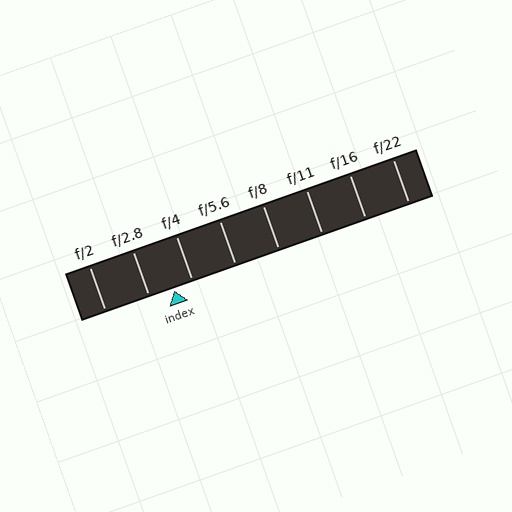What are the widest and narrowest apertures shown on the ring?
The widest aperture shown is f/2 and the narrowest is f/22.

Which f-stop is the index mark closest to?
The index mark is closest to f/4.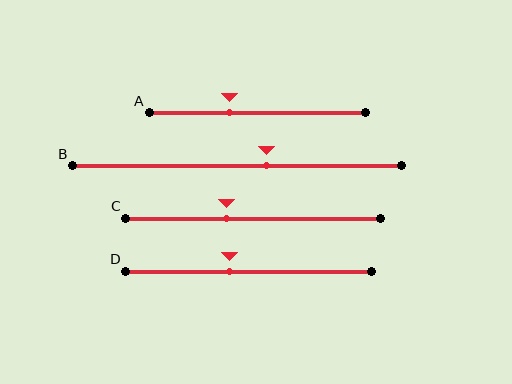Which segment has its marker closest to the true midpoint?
Segment D has its marker closest to the true midpoint.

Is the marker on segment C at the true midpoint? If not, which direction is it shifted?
No, the marker on segment C is shifted to the left by about 10% of the segment length.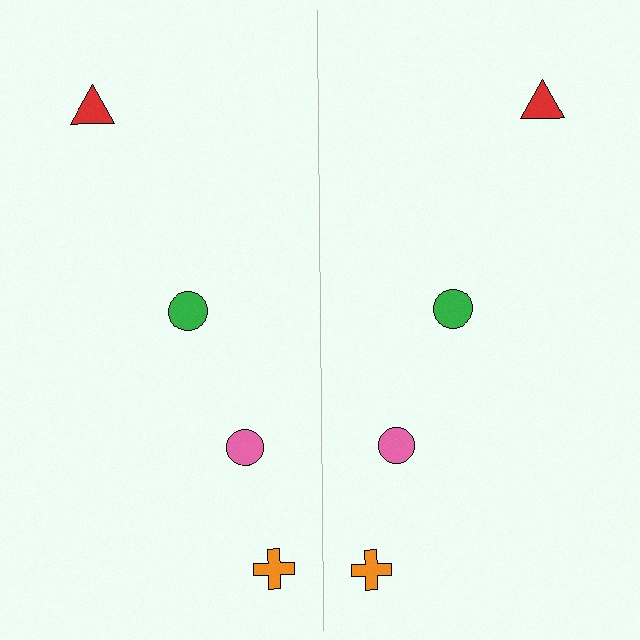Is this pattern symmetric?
Yes, this pattern has bilateral (reflection) symmetry.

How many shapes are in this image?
There are 8 shapes in this image.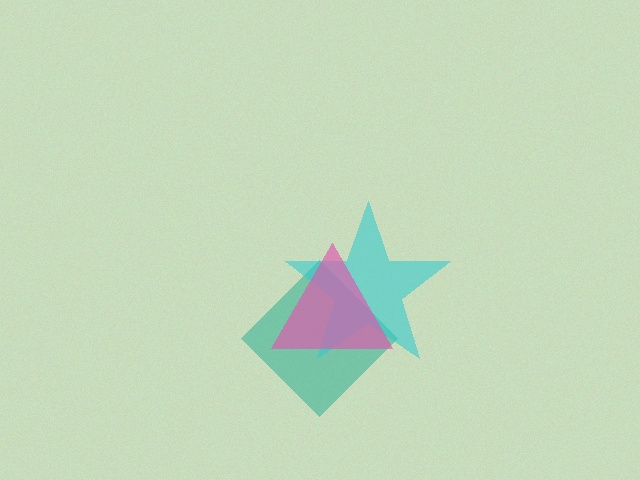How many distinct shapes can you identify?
There are 3 distinct shapes: a teal diamond, a cyan star, a pink triangle.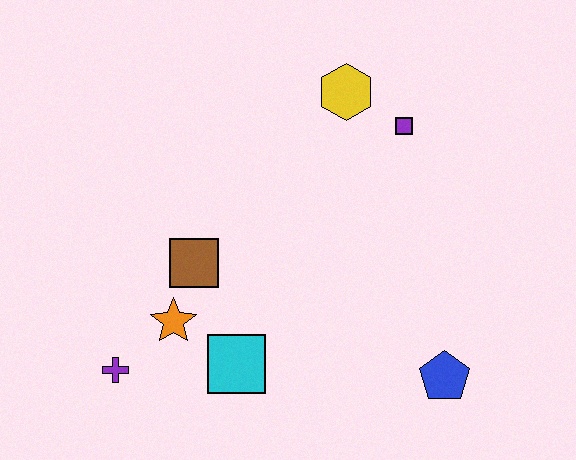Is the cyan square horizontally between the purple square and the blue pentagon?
No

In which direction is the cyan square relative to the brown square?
The cyan square is below the brown square.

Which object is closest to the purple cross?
The orange star is closest to the purple cross.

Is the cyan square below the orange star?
Yes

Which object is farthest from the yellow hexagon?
The purple cross is farthest from the yellow hexagon.